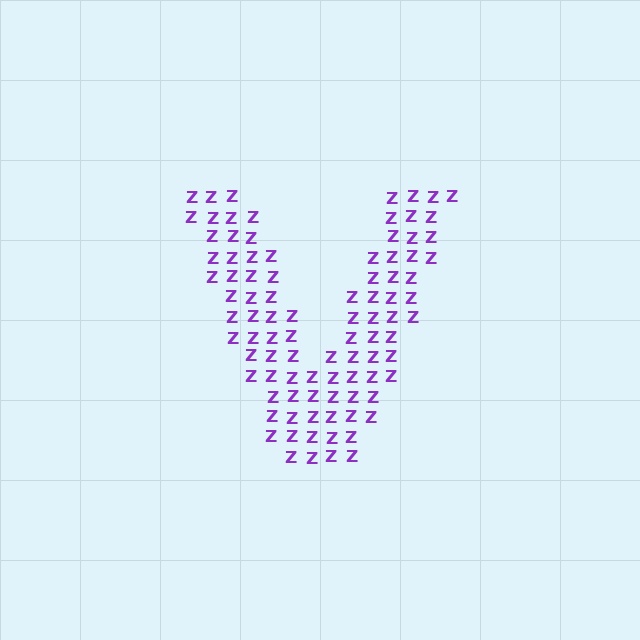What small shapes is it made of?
It is made of small letter Z's.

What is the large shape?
The large shape is the letter V.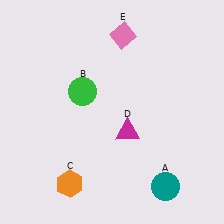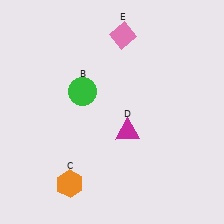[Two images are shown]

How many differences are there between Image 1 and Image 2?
There is 1 difference between the two images.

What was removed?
The teal circle (A) was removed in Image 2.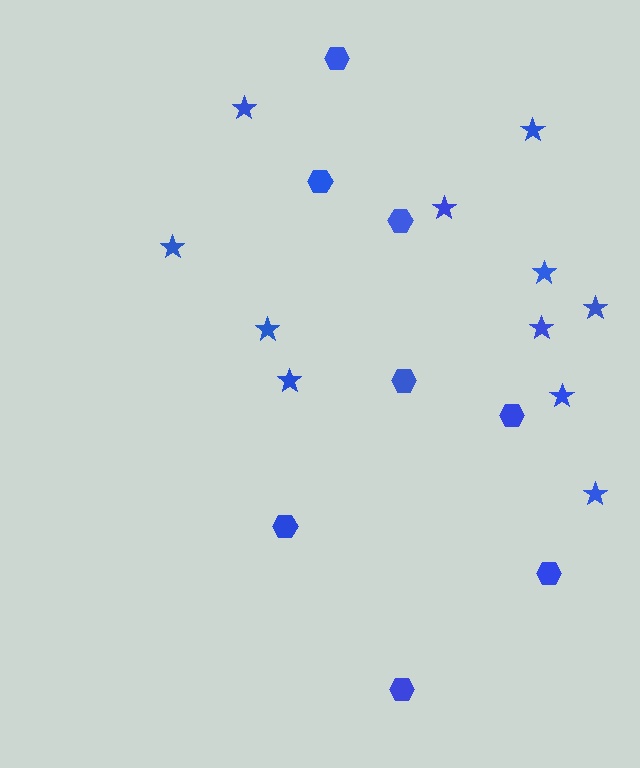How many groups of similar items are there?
There are 2 groups: one group of stars (11) and one group of hexagons (8).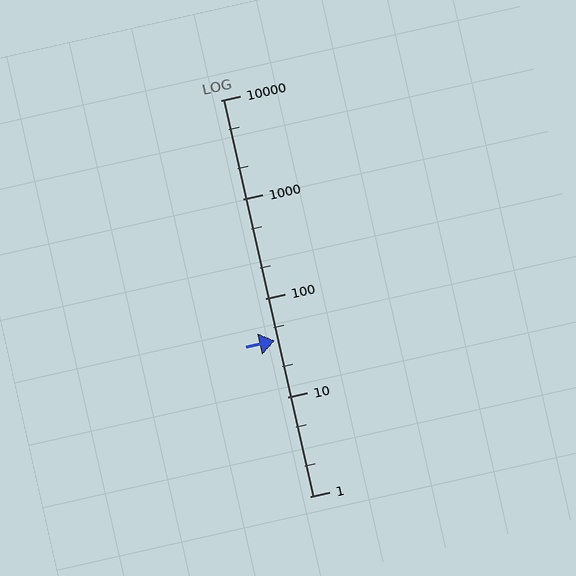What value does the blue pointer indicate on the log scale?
The pointer indicates approximately 37.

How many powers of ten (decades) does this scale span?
The scale spans 4 decades, from 1 to 10000.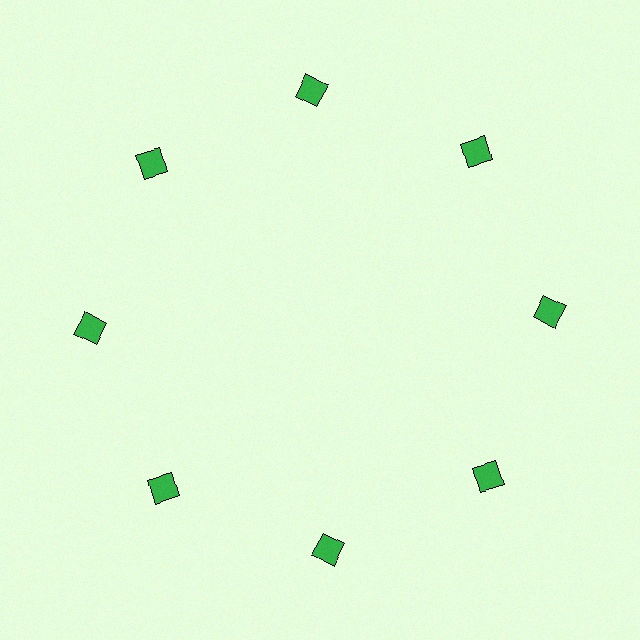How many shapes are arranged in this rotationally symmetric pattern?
There are 8 shapes, arranged in 8 groups of 1.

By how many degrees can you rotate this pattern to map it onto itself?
The pattern maps onto itself every 45 degrees of rotation.